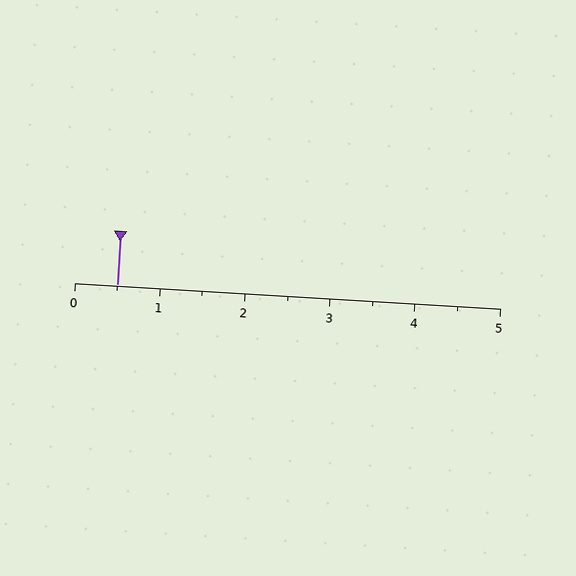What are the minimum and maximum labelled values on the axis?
The axis runs from 0 to 5.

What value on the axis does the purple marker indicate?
The marker indicates approximately 0.5.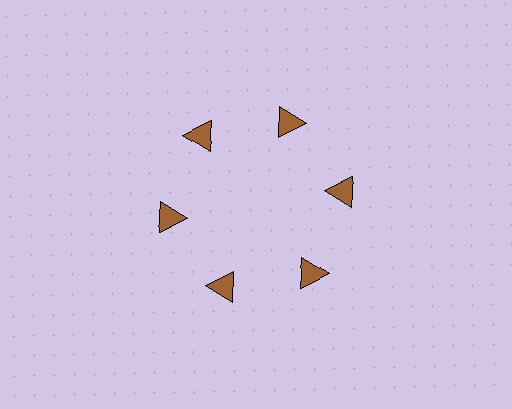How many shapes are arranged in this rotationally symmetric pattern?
There are 6 shapes, arranged in 6 groups of 1.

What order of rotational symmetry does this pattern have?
This pattern has 6-fold rotational symmetry.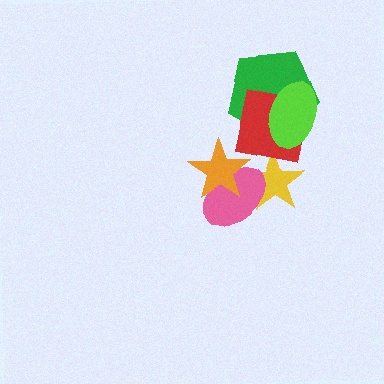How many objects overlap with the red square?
4 objects overlap with the red square.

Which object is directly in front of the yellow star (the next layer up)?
The pink ellipse is directly in front of the yellow star.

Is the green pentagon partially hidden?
Yes, it is partially covered by another shape.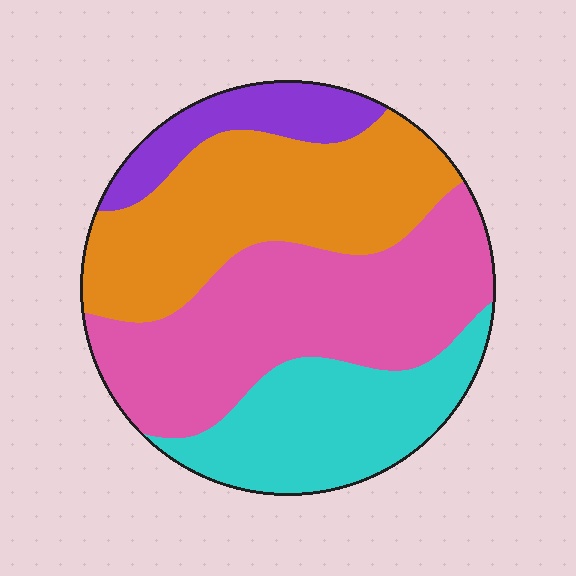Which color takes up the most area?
Pink, at roughly 35%.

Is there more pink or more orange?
Pink.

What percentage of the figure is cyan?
Cyan takes up less than a quarter of the figure.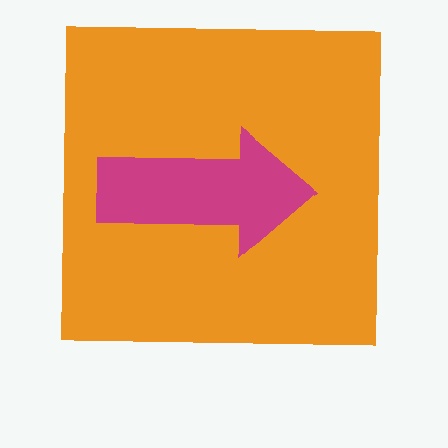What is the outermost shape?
The orange square.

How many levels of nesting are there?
2.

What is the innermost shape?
The magenta arrow.